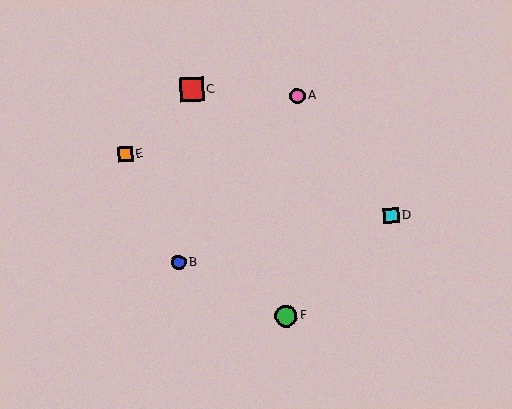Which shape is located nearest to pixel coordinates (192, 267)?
The blue circle (labeled B) at (179, 262) is nearest to that location.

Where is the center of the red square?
The center of the red square is at (192, 90).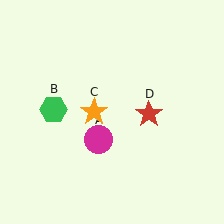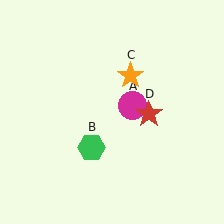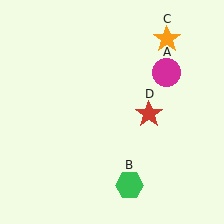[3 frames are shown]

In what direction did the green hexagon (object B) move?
The green hexagon (object B) moved down and to the right.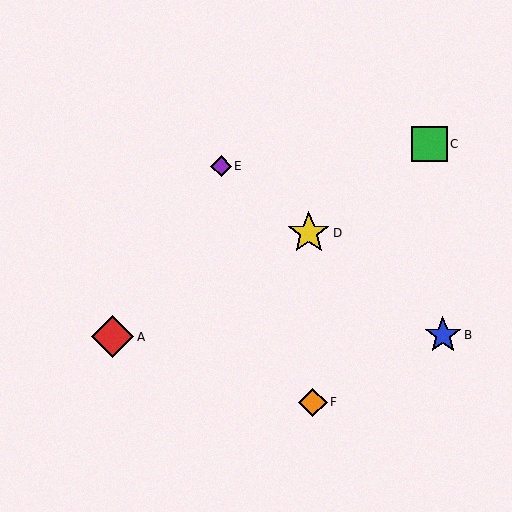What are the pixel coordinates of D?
Object D is at (309, 233).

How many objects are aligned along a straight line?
3 objects (B, D, E) are aligned along a straight line.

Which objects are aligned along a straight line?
Objects B, D, E are aligned along a straight line.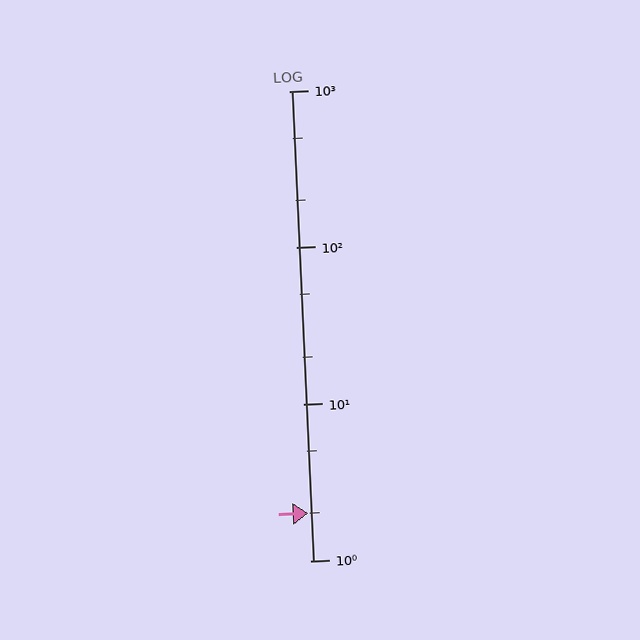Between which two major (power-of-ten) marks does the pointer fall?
The pointer is between 1 and 10.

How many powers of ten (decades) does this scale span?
The scale spans 3 decades, from 1 to 1000.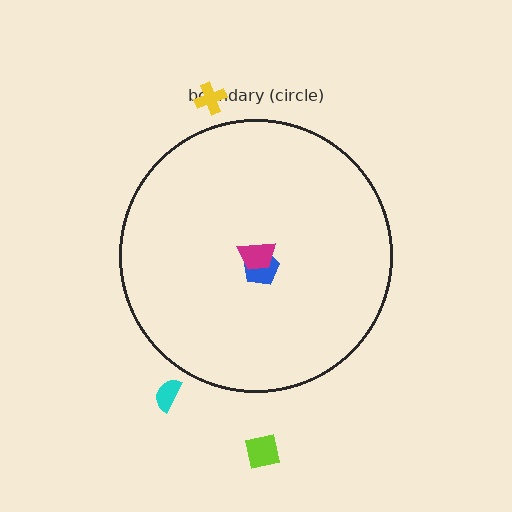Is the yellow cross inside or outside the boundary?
Outside.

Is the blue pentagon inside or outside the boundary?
Inside.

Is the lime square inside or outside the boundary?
Outside.